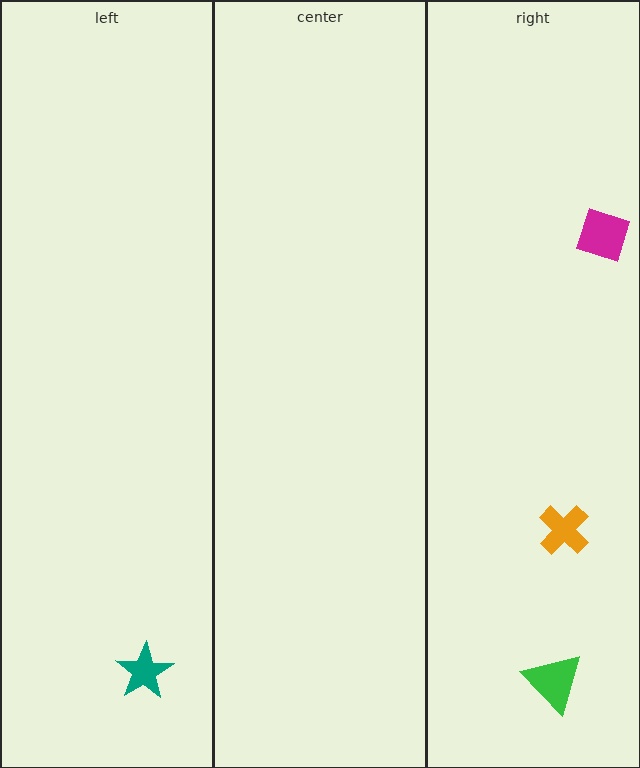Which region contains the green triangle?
The right region.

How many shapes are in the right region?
3.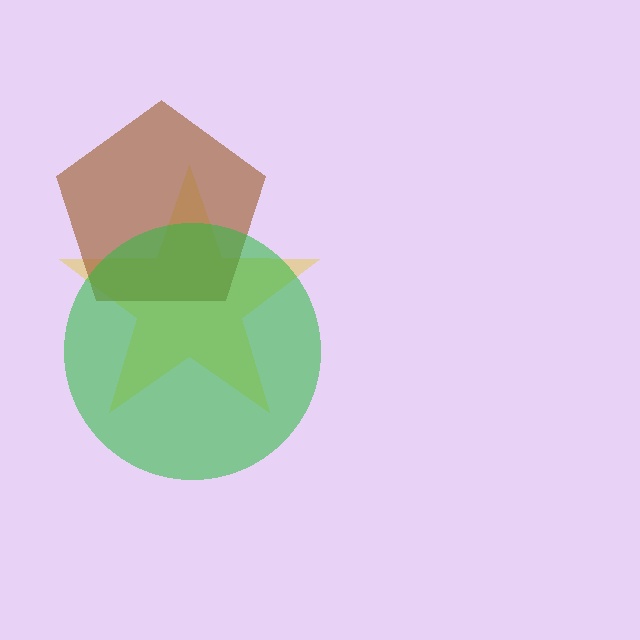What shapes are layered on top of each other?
The layered shapes are: a yellow star, a brown pentagon, a green circle.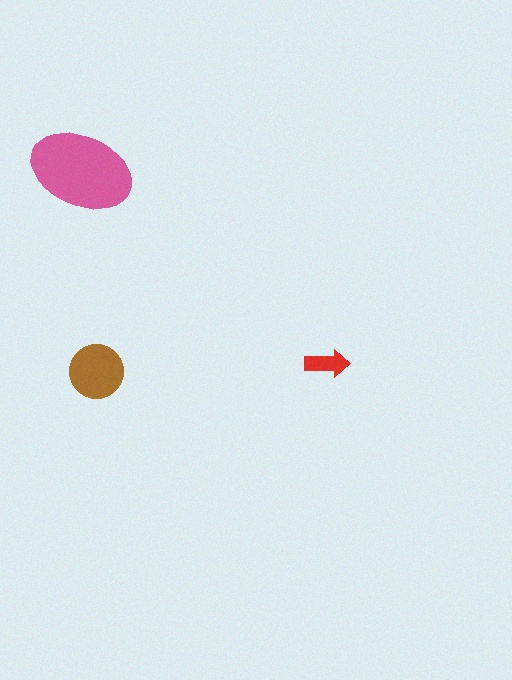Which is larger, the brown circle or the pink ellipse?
The pink ellipse.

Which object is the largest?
The pink ellipse.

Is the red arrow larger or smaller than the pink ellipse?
Smaller.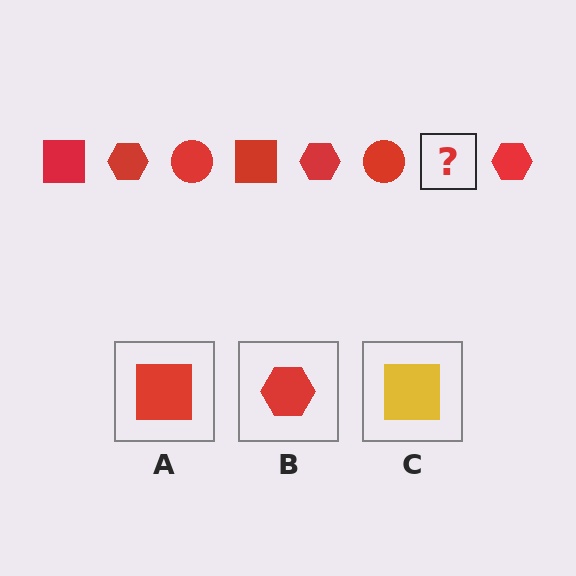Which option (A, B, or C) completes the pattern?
A.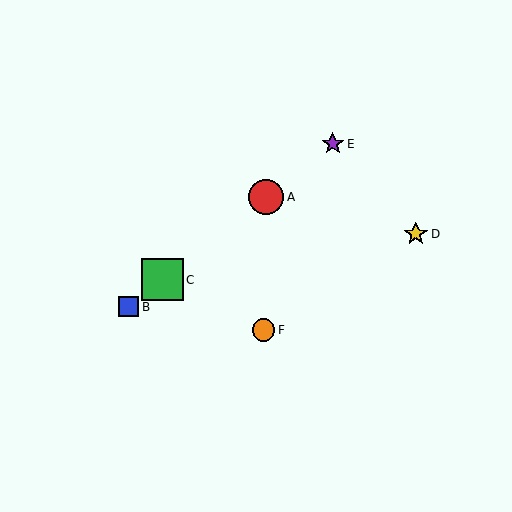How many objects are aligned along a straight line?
4 objects (A, B, C, E) are aligned along a straight line.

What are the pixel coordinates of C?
Object C is at (162, 280).